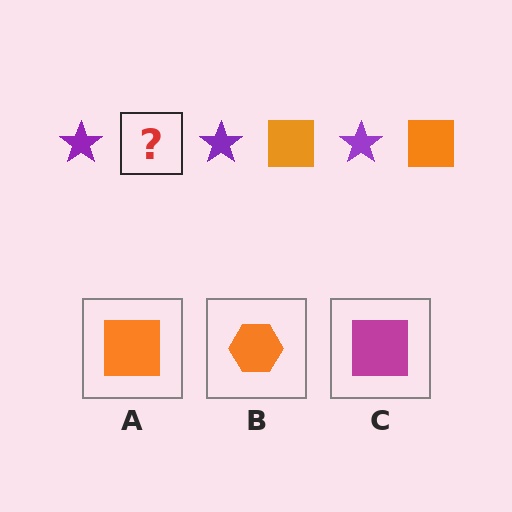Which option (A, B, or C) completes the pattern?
A.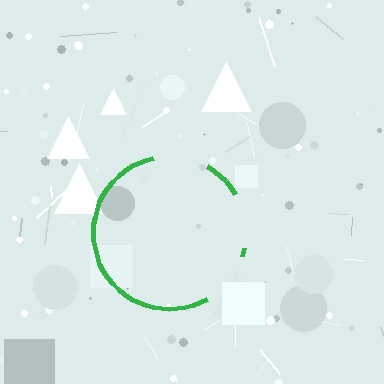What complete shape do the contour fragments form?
The contour fragments form a circle.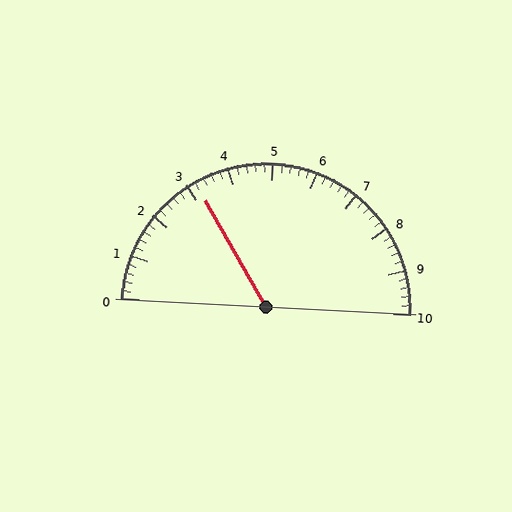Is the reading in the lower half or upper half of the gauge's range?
The reading is in the lower half of the range (0 to 10).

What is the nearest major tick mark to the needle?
The nearest major tick mark is 3.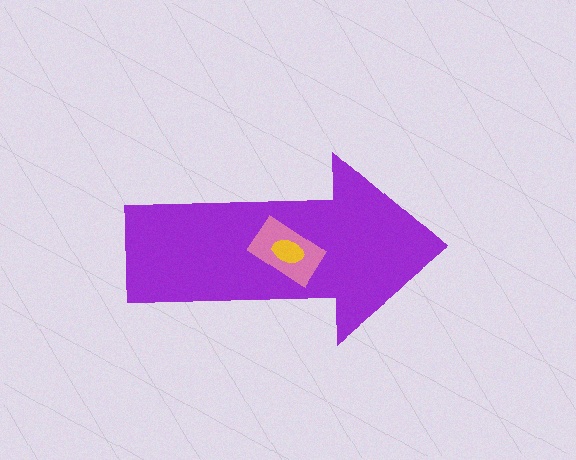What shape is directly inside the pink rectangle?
The yellow ellipse.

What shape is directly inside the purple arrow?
The pink rectangle.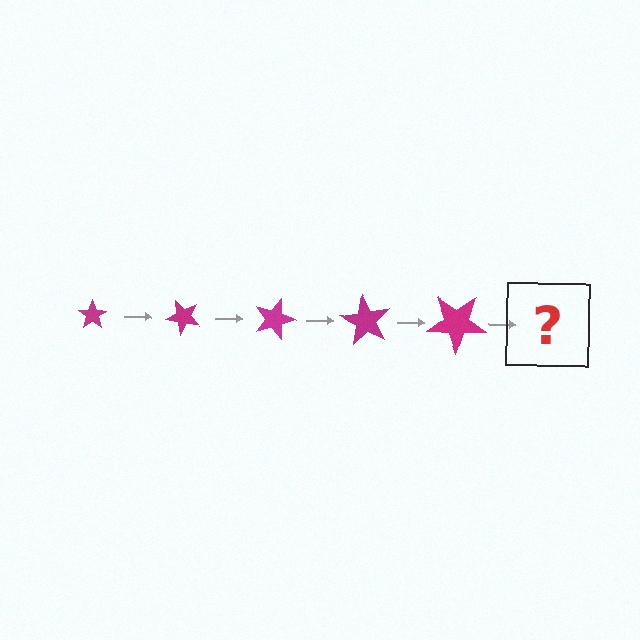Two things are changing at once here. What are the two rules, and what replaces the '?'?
The two rules are that the star grows larger each step and it rotates 45 degrees each step. The '?' should be a star, larger than the previous one and rotated 225 degrees from the start.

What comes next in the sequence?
The next element should be a star, larger than the previous one and rotated 225 degrees from the start.